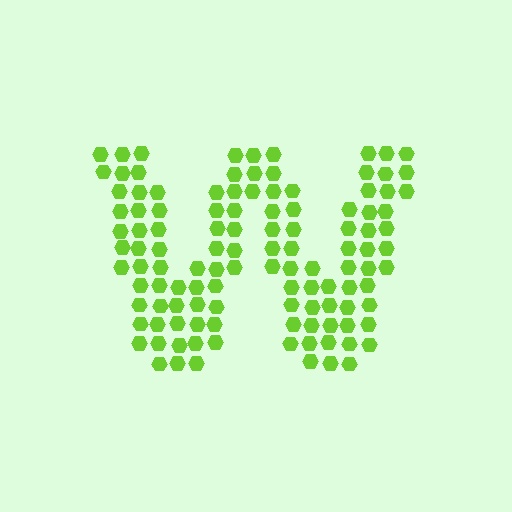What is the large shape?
The large shape is the letter W.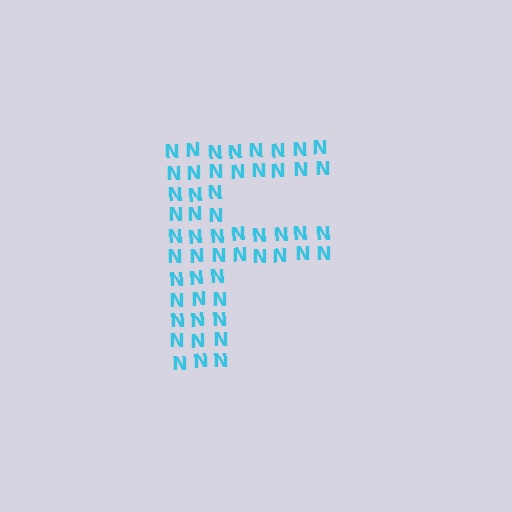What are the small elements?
The small elements are letter N's.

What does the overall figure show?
The overall figure shows the letter F.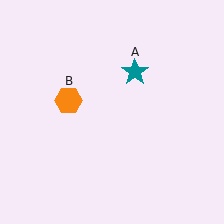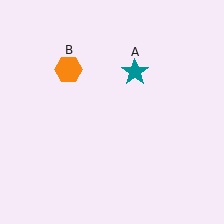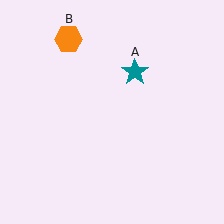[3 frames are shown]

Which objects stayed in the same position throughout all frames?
Teal star (object A) remained stationary.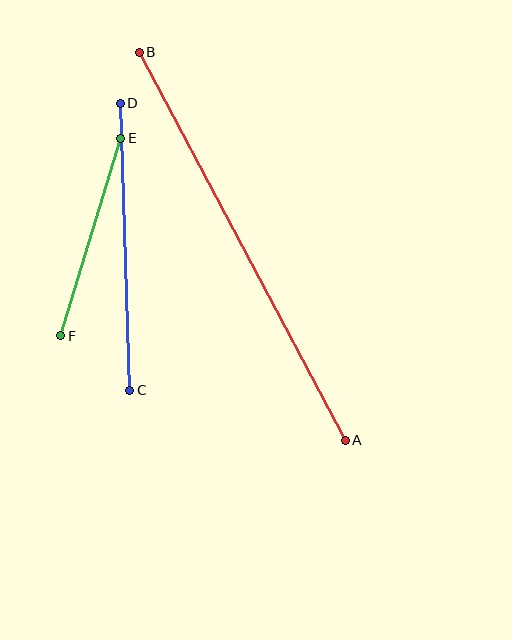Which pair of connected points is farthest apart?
Points A and B are farthest apart.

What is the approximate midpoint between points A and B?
The midpoint is at approximately (242, 246) pixels.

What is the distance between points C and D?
The distance is approximately 287 pixels.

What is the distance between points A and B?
The distance is approximately 439 pixels.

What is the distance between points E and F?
The distance is approximately 206 pixels.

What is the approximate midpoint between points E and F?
The midpoint is at approximately (91, 237) pixels.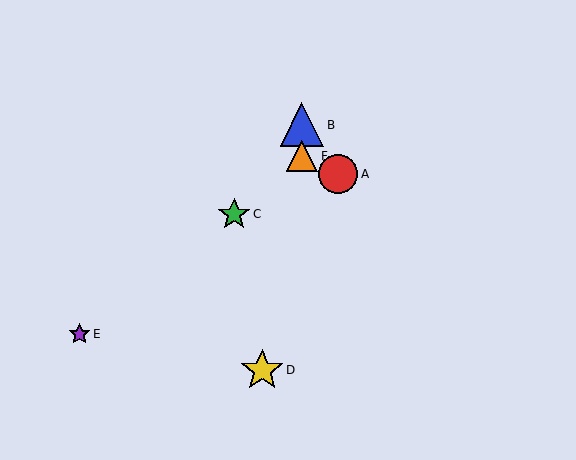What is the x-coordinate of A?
Object A is at x≈338.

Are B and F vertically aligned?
Yes, both are at x≈302.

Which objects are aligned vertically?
Objects B, F are aligned vertically.